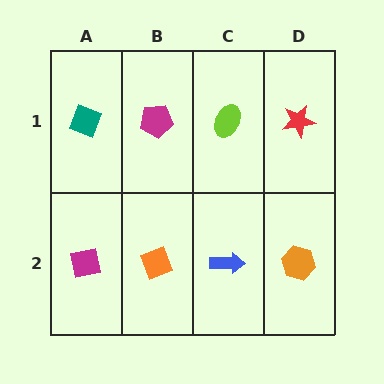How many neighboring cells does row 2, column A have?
2.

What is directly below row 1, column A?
A magenta square.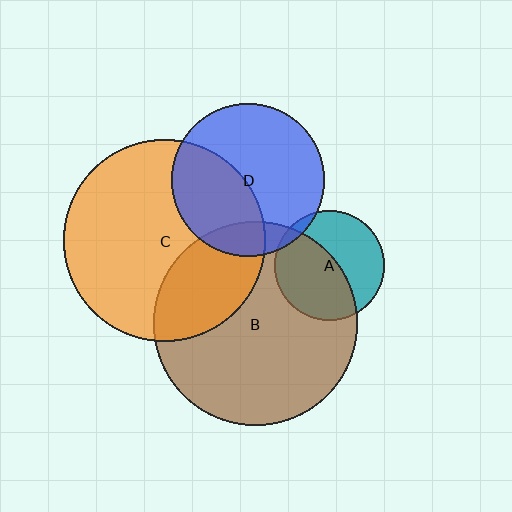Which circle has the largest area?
Circle B (brown).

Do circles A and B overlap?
Yes.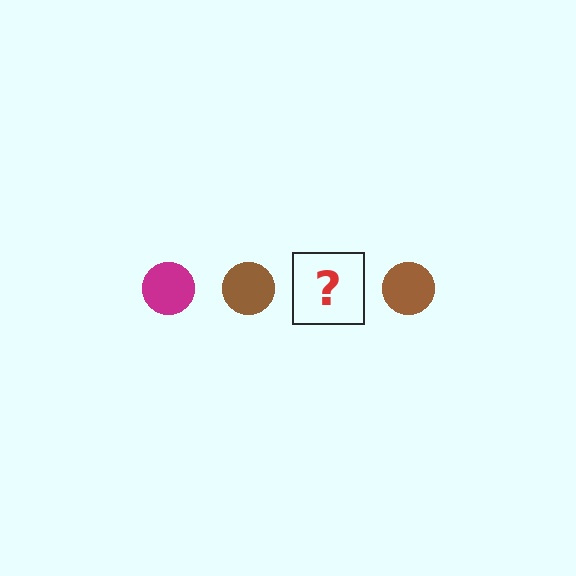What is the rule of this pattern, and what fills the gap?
The rule is that the pattern cycles through magenta, brown circles. The gap should be filled with a magenta circle.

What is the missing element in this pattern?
The missing element is a magenta circle.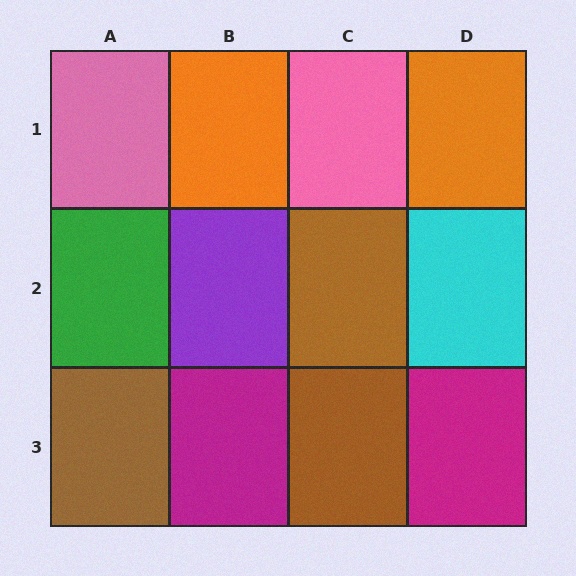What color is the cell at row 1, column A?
Pink.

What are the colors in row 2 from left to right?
Green, purple, brown, cyan.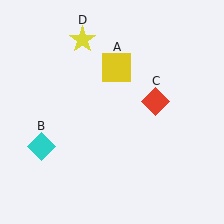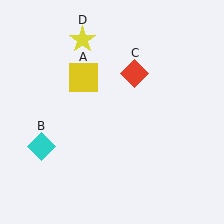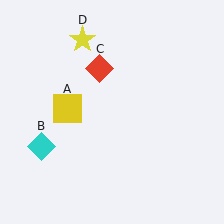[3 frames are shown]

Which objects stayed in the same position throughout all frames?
Cyan diamond (object B) and yellow star (object D) remained stationary.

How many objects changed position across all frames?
2 objects changed position: yellow square (object A), red diamond (object C).